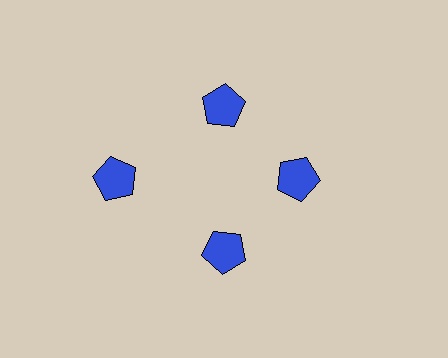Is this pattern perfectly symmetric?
No. The 4 blue pentagons are arranged in a ring, but one element near the 9 o'clock position is pushed outward from the center, breaking the 4-fold rotational symmetry.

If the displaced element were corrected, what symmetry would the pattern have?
It would have 4-fold rotational symmetry — the pattern would map onto itself every 90 degrees.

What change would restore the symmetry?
The symmetry would be restored by moving it inward, back onto the ring so that all 4 pentagons sit at equal angles and equal distance from the center.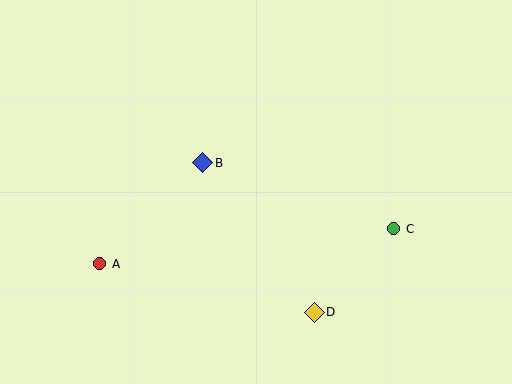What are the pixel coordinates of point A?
Point A is at (100, 264).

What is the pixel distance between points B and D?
The distance between B and D is 187 pixels.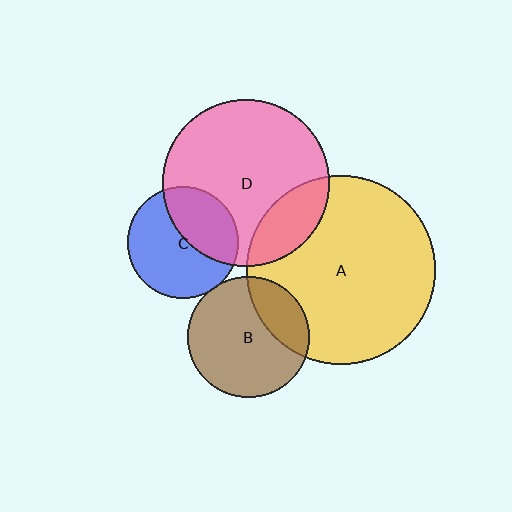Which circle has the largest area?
Circle A (yellow).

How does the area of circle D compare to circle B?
Approximately 1.9 times.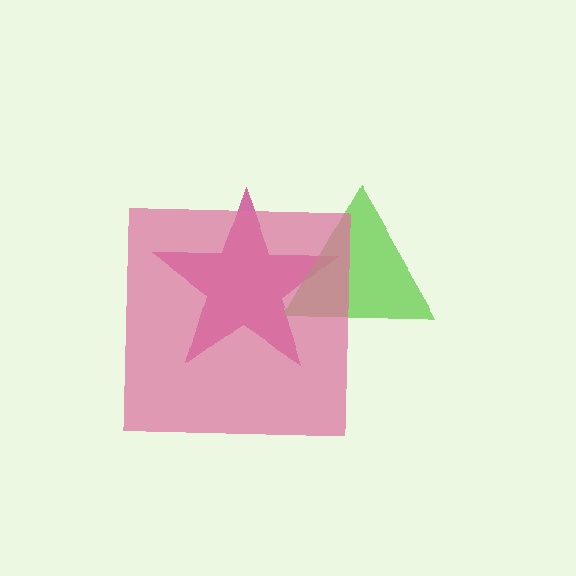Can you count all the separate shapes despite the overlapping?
Yes, there are 3 separate shapes.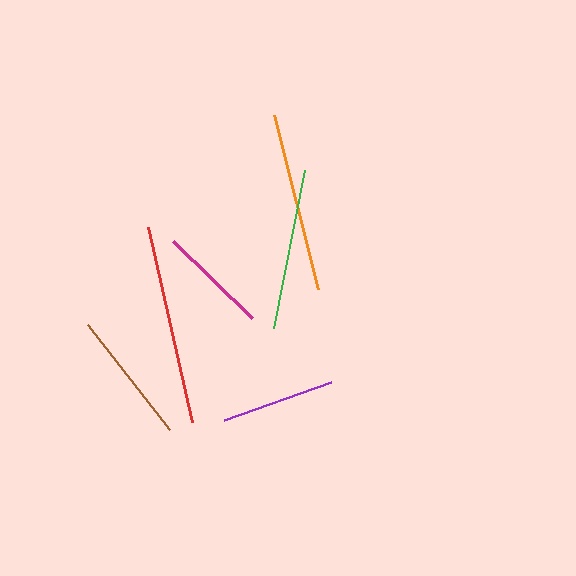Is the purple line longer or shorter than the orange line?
The orange line is longer than the purple line.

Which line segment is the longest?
The red line is the longest at approximately 199 pixels.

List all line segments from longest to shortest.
From longest to shortest: red, orange, green, brown, purple, magenta.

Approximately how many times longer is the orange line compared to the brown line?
The orange line is approximately 1.3 times the length of the brown line.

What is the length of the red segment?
The red segment is approximately 199 pixels long.